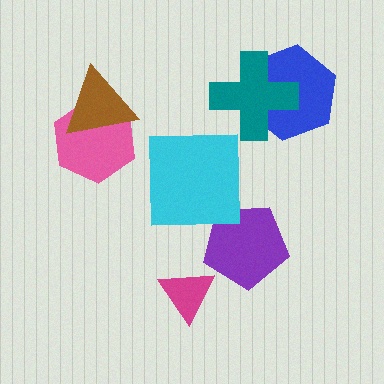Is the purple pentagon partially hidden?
No, no other shape covers it.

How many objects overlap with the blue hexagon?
1 object overlaps with the blue hexagon.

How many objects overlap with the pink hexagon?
1 object overlaps with the pink hexagon.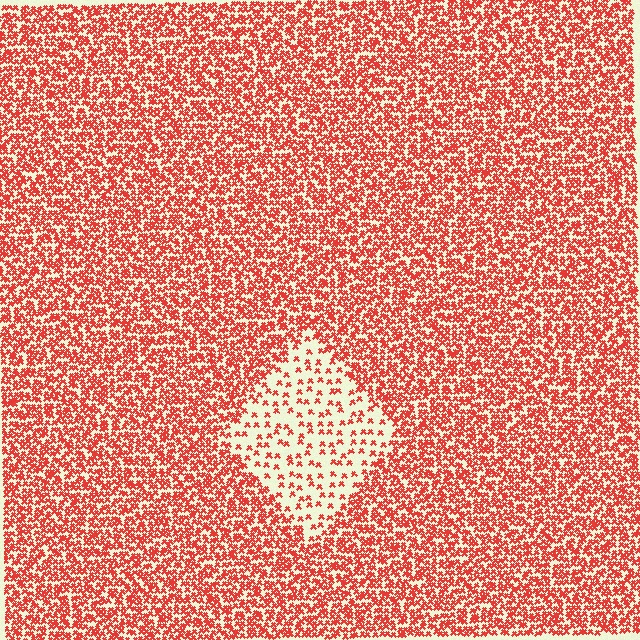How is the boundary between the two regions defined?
The boundary is defined by a change in element density (approximately 3.0x ratio). All elements are the same color, size, and shape.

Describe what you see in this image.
The image contains small red elements arranged at two different densities. A diamond-shaped region is visible where the elements are less densely packed than the surrounding area.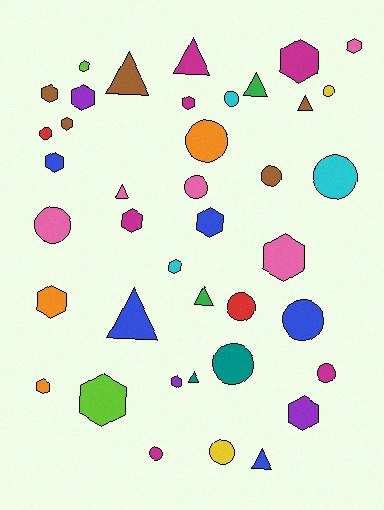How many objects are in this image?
There are 40 objects.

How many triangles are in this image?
There are 9 triangles.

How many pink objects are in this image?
There are 5 pink objects.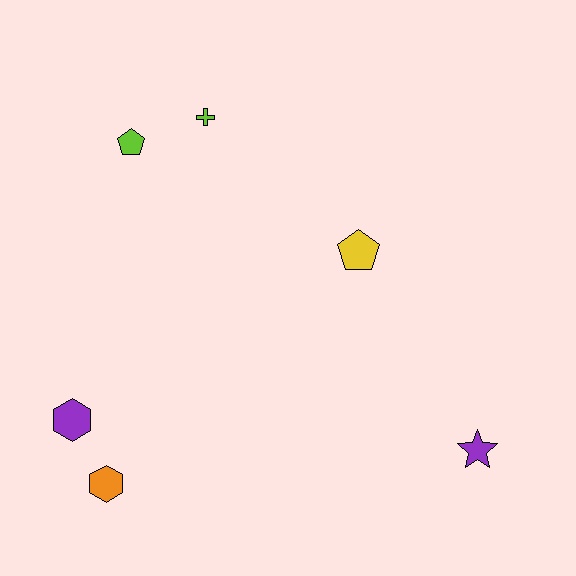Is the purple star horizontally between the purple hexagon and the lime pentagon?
No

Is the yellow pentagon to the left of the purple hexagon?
No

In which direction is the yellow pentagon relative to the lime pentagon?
The yellow pentagon is to the right of the lime pentagon.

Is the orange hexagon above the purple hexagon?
No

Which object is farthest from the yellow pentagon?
The orange hexagon is farthest from the yellow pentagon.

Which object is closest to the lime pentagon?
The lime cross is closest to the lime pentagon.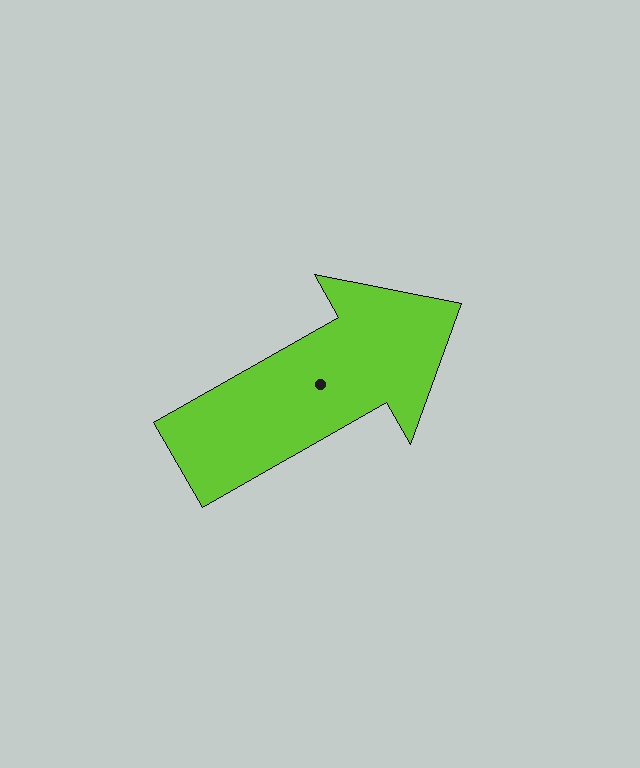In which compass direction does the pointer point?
Northeast.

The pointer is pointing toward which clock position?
Roughly 2 o'clock.